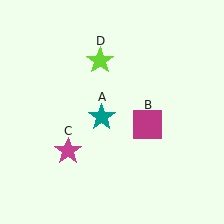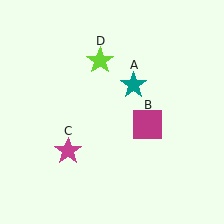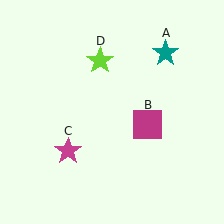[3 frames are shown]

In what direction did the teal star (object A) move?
The teal star (object A) moved up and to the right.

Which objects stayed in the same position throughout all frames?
Magenta square (object B) and magenta star (object C) and lime star (object D) remained stationary.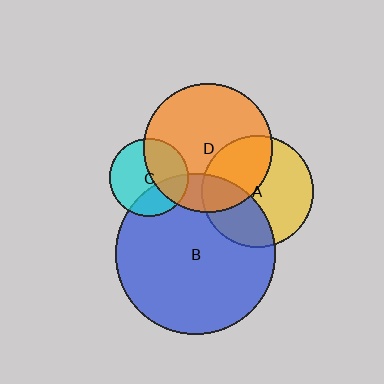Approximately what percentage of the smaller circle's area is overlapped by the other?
Approximately 30%.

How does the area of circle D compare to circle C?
Approximately 2.7 times.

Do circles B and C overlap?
Yes.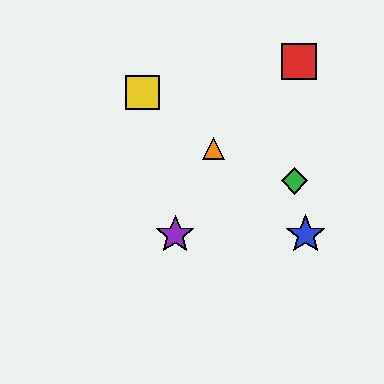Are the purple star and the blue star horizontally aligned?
Yes, both are at y≈235.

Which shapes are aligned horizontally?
The blue star, the purple star are aligned horizontally.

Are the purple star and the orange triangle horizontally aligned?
No, the purple star is at y≈235 and the orange triangle is at y≈149.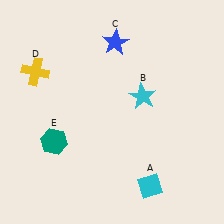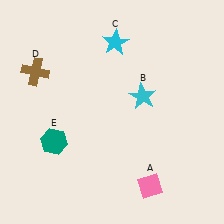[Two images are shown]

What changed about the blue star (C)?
In Image 1, C is blue. In Image 2, it changed to cyan.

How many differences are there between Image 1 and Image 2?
There are 3 differences between the two images.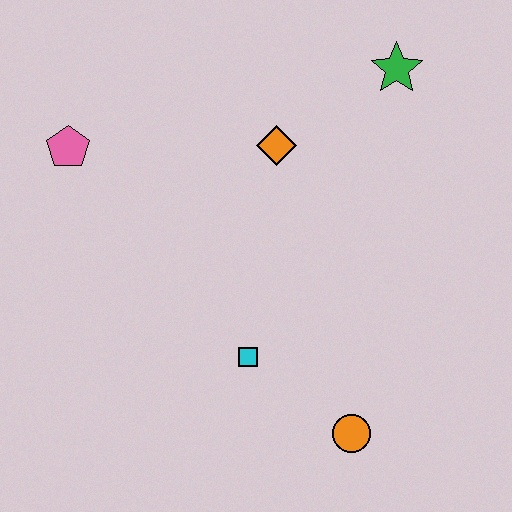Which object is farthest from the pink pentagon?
The orange circle is farthest from the pink pentagon.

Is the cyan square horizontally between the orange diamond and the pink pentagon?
Yes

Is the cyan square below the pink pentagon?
Yes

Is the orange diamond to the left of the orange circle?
Yes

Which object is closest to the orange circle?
The cyan square is closest to the orange circle.